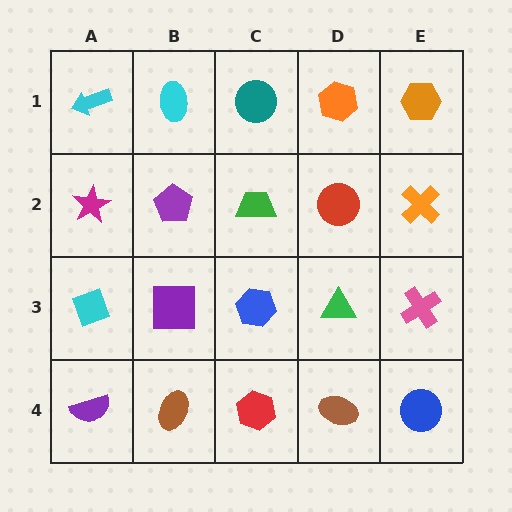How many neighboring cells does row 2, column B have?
4.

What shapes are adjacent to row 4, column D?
A green triangle (row 3, column D), a red hexagon (row 4, column C), a blue circle (row 4, column E).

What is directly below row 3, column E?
A blue circle.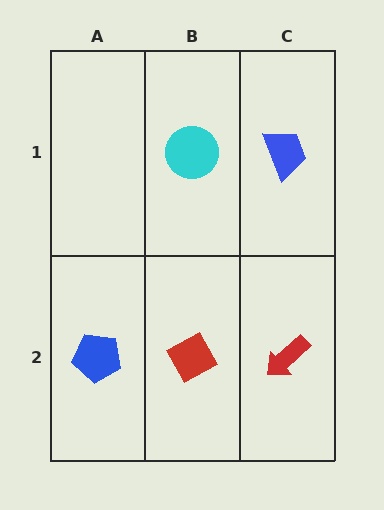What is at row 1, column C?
A blue trapezoid.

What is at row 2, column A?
A blue pentagon.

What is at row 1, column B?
A cyan circle.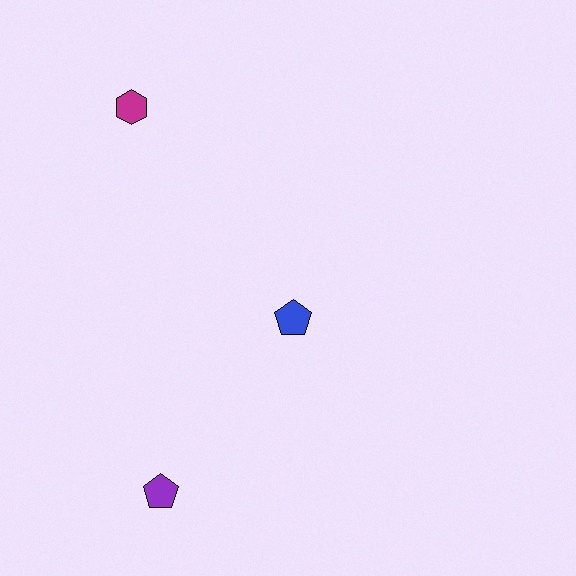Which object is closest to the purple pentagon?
The blue pentagon is closest to the purple pentagon.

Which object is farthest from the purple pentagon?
The magenta hexagon is farthest from the purple pentagon.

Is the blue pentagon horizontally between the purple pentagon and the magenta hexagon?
No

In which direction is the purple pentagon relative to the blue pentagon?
The purple pentagon is below the blue pentagon.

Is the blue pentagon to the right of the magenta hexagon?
Yes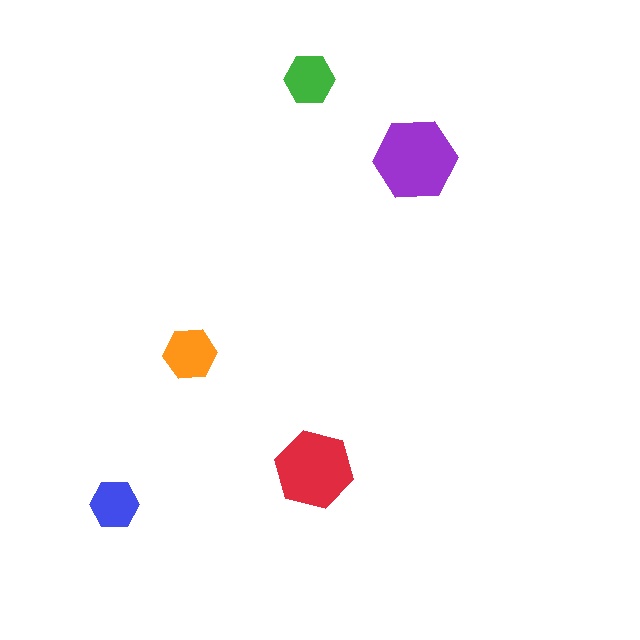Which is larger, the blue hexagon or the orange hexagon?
The orange one.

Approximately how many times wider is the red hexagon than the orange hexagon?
About 1.5 times wider.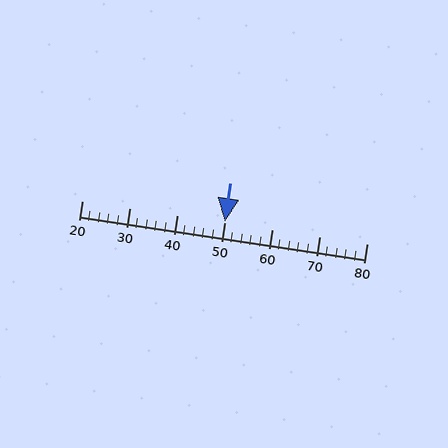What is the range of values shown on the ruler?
The ruler shows values from 20 to 80.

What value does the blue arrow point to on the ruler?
The blue arrow points to approximately 50.